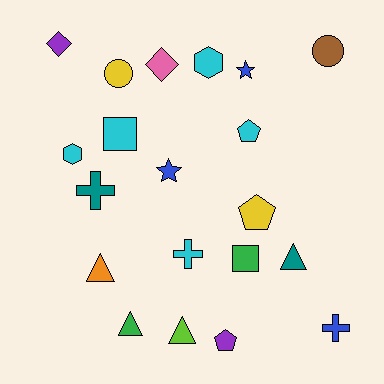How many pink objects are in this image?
There is 1 pink object.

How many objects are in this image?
There are 20 objects.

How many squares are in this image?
There are 2 squares.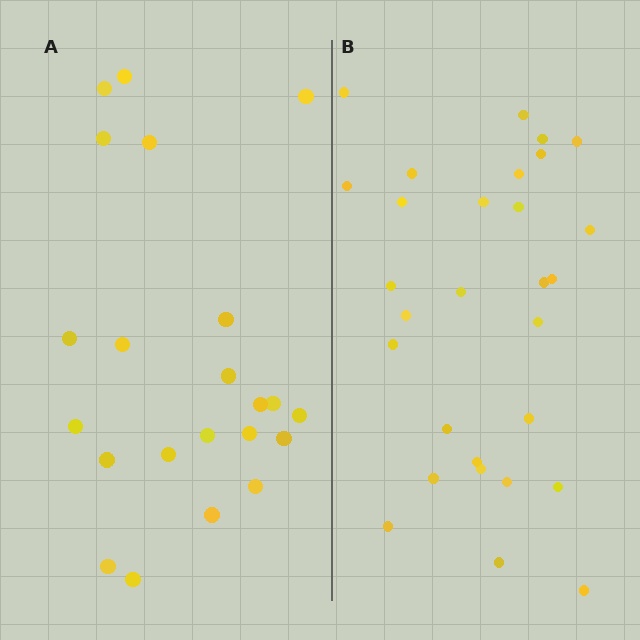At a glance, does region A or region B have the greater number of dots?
Region B (the right region) has more dots.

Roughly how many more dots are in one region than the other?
Region B has roughly 8 or so more dots than region A.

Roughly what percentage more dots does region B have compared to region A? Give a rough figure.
About 30% more.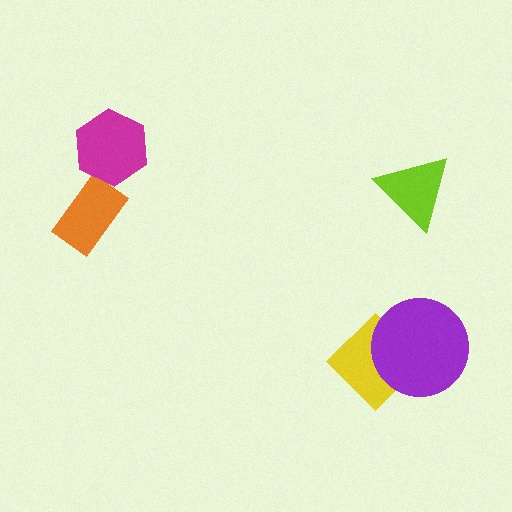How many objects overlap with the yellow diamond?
1 object overlaps with the yellow diamond.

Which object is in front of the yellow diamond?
The purple circle is in front of the yellow diamond.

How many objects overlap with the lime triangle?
0 objects overlap with the lime triangle.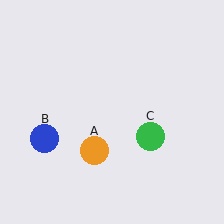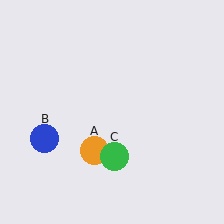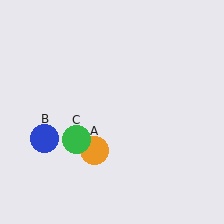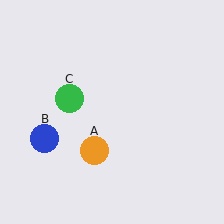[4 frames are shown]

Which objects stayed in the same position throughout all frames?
Orange circle (object A) and blue circle (object B) remained stationary.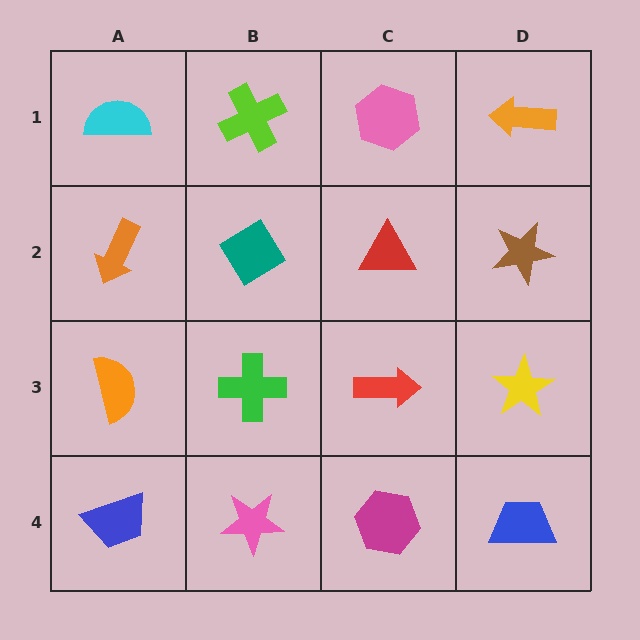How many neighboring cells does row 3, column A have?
3.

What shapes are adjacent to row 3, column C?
A red triangle (row 2, column C), a magenta hexagon (row 4, column C), a green cross (row 3, column B), a yellow star (row 3, column D).